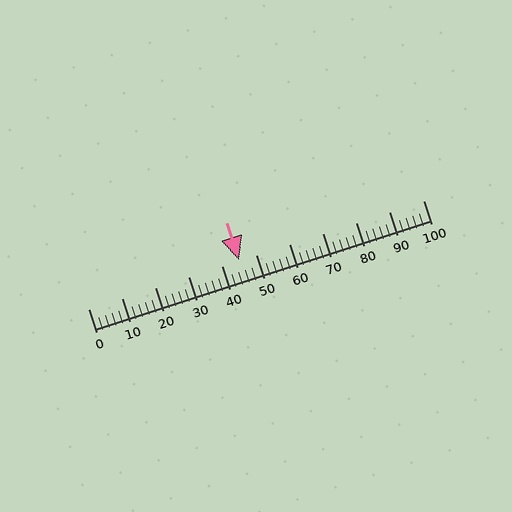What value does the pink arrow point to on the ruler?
The pink arrow points to approximately 45.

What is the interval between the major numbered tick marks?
The major tick marks are spaced 10 units apart.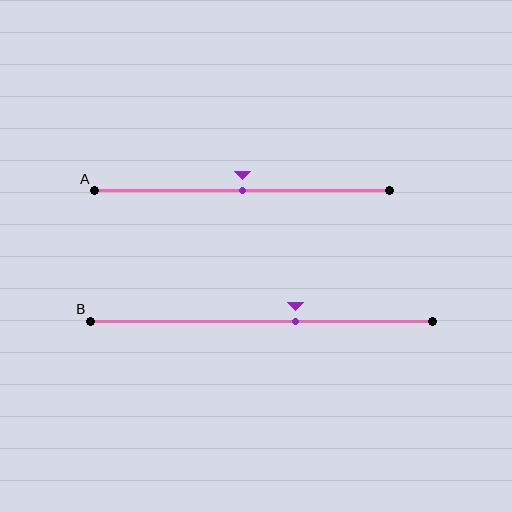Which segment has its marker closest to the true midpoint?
Segment A has its marker closest to the true midpoint.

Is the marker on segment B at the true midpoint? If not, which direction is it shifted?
No, the marker on segment B is shifted to the right by about 10% of the segment length.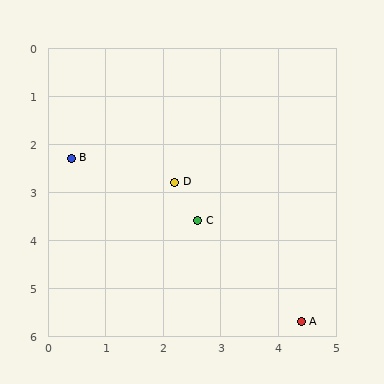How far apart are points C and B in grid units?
Points C and B are about 2.6 grid units apart.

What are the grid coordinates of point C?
Point C is at approximately (2.6, 3.6).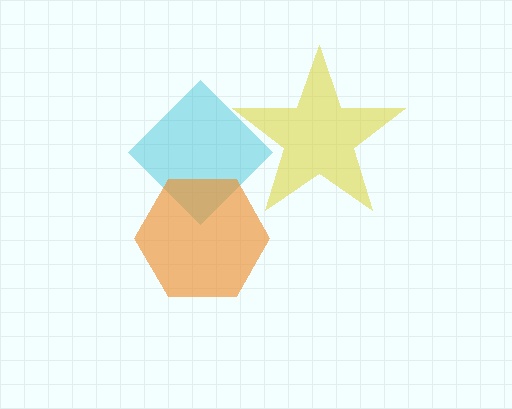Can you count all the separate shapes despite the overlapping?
Yes, there are 3 separate shapes.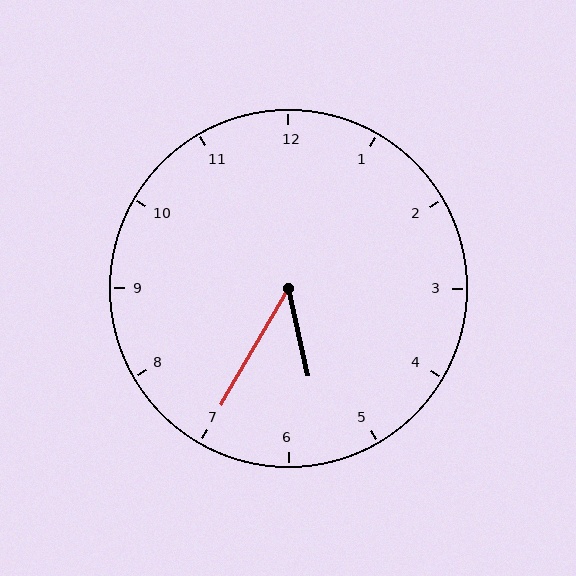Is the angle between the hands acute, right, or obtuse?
It is acute.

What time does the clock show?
5:35.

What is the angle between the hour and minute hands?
Approximately 42 degrees.